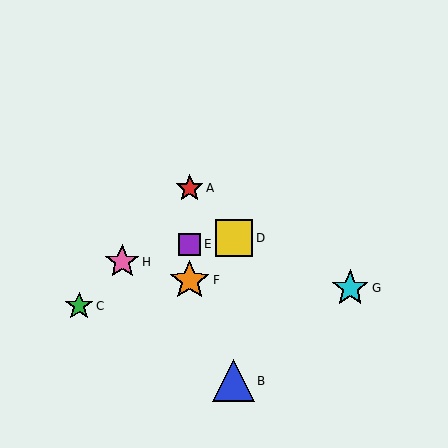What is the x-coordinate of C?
Object C is at x≈79.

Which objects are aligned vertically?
Objects A, E, F are aligned vertically.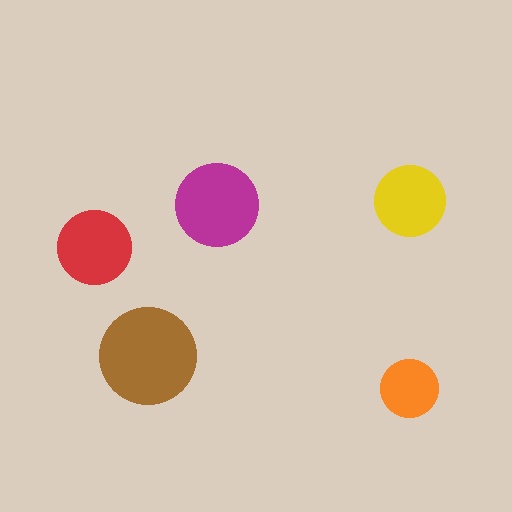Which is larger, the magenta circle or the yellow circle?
The magenta one.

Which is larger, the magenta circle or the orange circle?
The magenta one.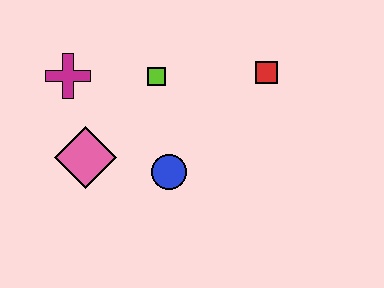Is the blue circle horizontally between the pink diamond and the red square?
Yes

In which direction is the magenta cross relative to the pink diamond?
The magenta cross is above the pink diamond.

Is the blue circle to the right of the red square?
No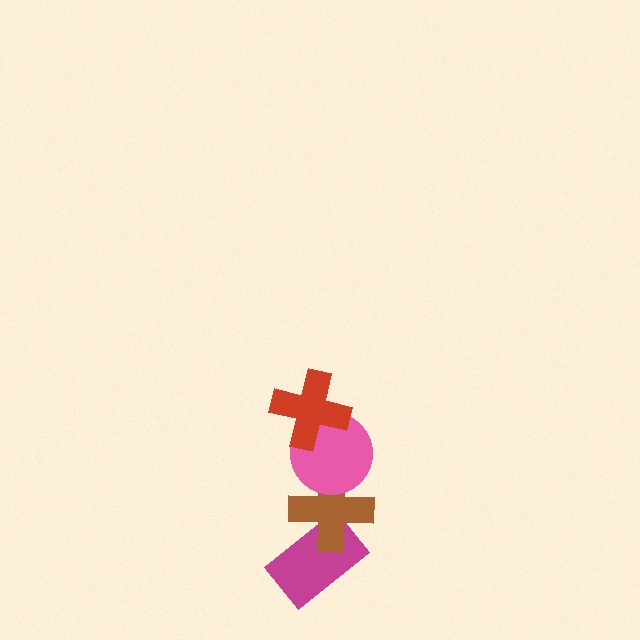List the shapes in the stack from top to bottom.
From top to bottom: the red cross, the pink circle, the brown cross, the magenta rectangle.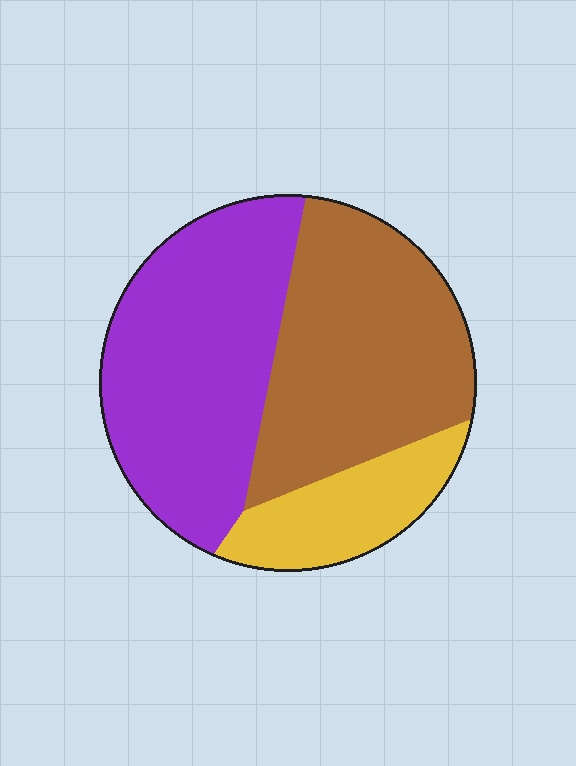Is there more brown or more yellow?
Brown.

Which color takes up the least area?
Yellow, at roughly 15%.